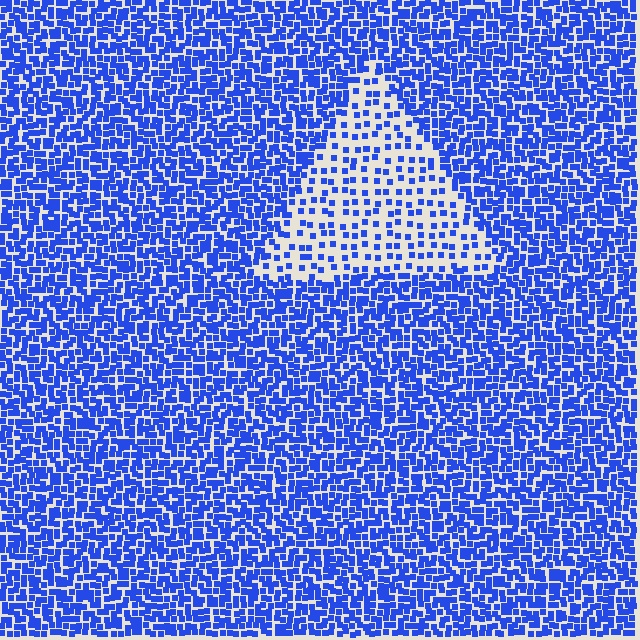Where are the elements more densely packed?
The elements are more densely packed outside the triangle boundary.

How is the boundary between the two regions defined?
The boundary is defined by a change in element density (approximately 2.6x ratio). All elements are the same color, size, and shape.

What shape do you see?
I see a triangle.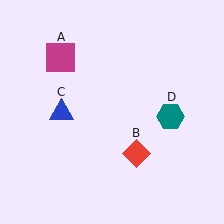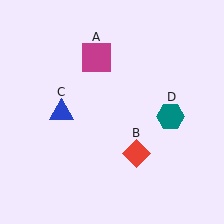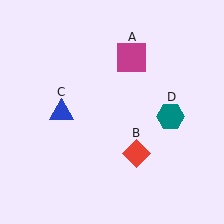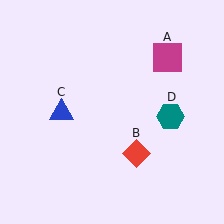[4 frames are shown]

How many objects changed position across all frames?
1 object changed position: magenta square (object A).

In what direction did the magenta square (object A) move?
The magenta square (object A) moved right.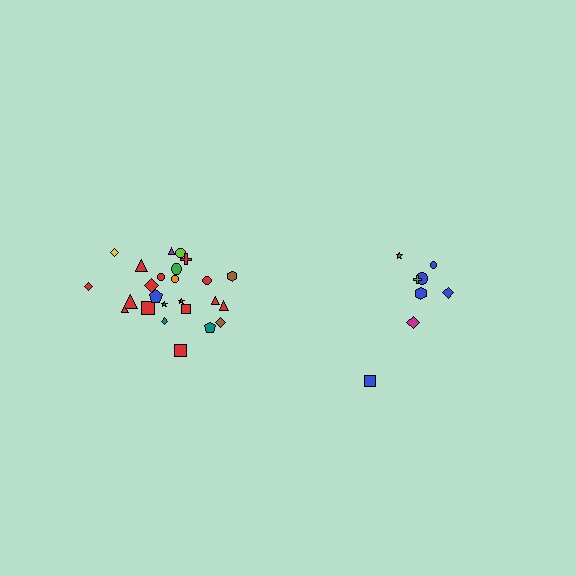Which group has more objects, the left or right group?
The left group.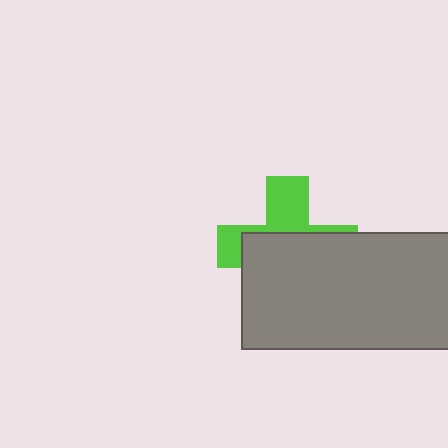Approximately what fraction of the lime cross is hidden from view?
Roughly 62% of the lime cross is hidden behind the gray rectangle.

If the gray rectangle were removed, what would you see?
You would see the complete lime cross.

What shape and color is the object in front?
The object in front is a gray rectangle.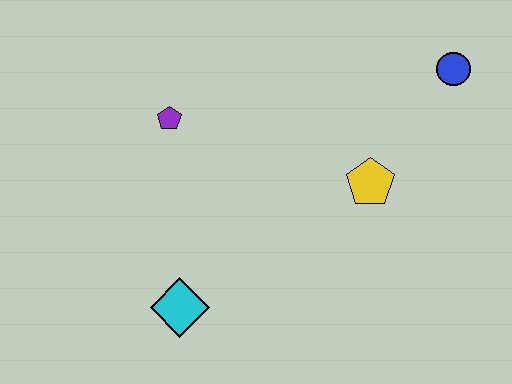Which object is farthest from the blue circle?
The cyan diamond is farthest from the blue circle.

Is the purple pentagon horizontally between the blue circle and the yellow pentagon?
No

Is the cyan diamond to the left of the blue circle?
Yes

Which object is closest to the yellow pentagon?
The blue circle is closest to the yellow pentagon.